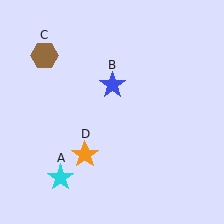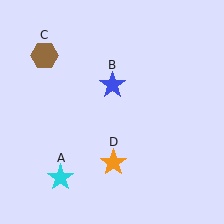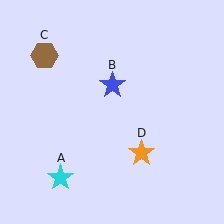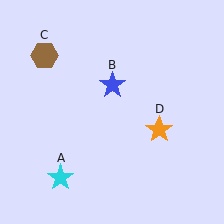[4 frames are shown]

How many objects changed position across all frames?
1 object changed position: orange star (object D).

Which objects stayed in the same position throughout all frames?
Cyan star (object A) and blue star (object B) and brown hexagon (object C) remained stationary.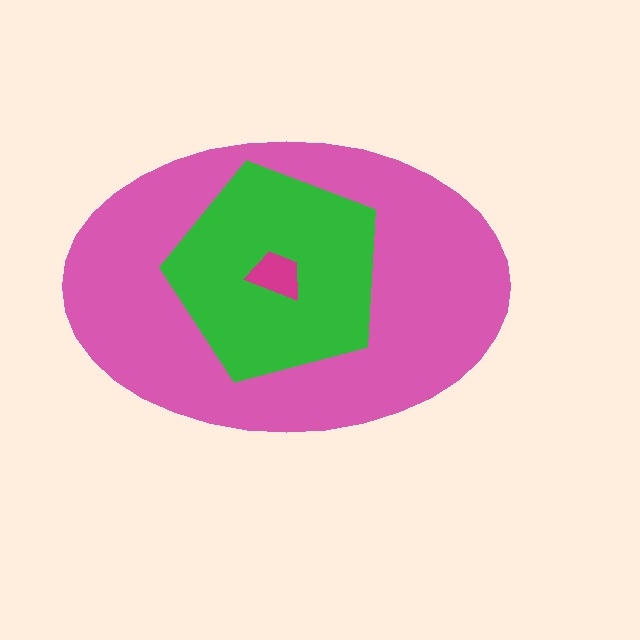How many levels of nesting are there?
3.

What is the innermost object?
The magenta trapezoid.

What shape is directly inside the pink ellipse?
The green pentagon.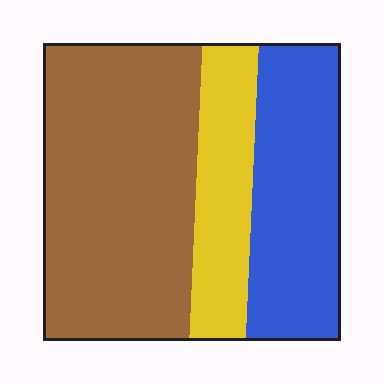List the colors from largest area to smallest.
From largest to smallest: brown, blue, yellow.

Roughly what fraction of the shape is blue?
Blue covers around 30% of the shape.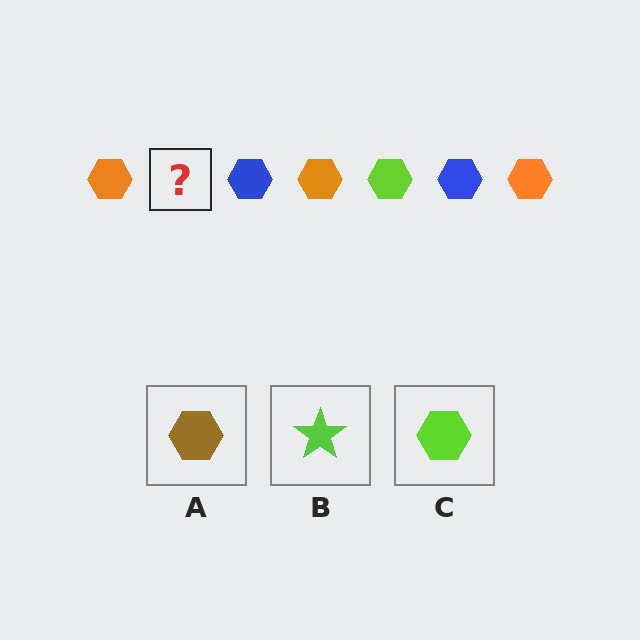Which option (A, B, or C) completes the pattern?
C.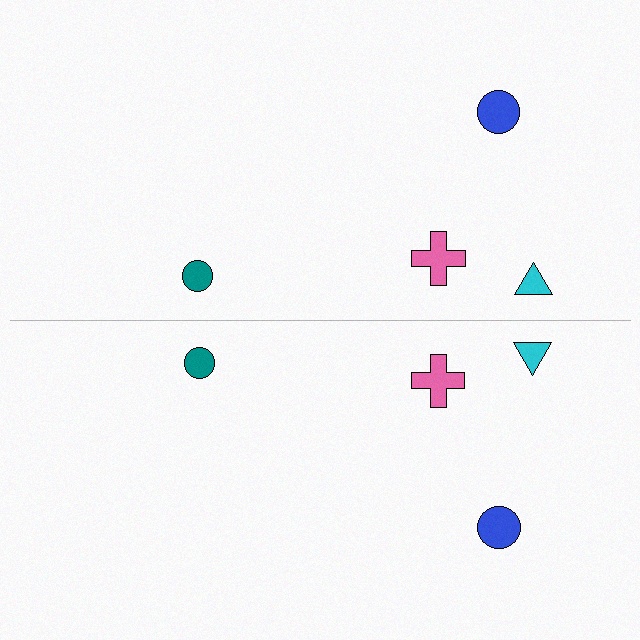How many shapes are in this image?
There are 8 shapes in this image.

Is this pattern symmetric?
Yes, this pattern has bilateral (reflection) symmetry.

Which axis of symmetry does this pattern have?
The pattern has a horizontal axis of symmetry running through the center of the image.